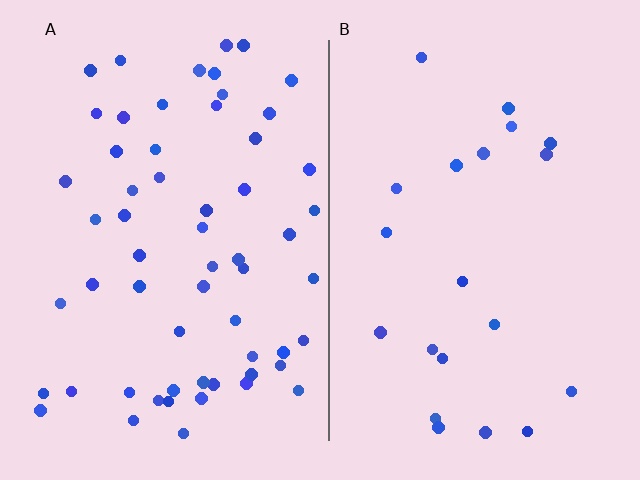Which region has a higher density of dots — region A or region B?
A (the left).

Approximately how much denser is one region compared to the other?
Approximately 2.8× — region A over region B.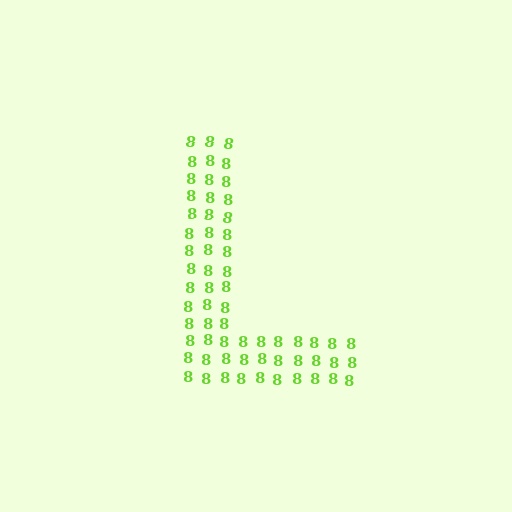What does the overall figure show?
The overall figure shows the letter L.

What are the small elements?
The small elements are digit 8's.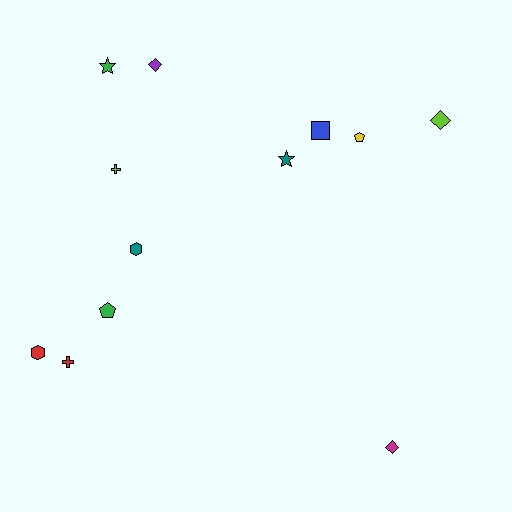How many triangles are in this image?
There are no triangles.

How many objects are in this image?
There are 12 objects.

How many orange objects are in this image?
There are no orange objects.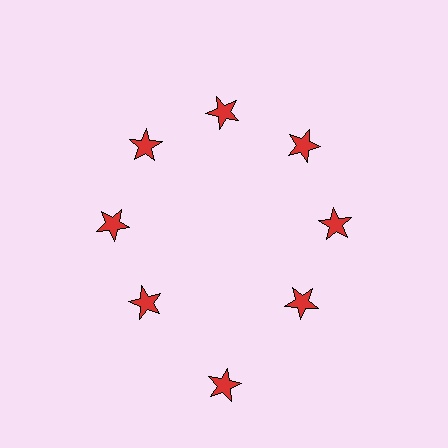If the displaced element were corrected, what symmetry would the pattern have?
It would have 8-fold rotational symmetry — the pattern would map onto itself every 45 degrees.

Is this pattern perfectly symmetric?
No. The 8 red stars are arranged in a ring, but one element near the 6 o'clock position is pushed outward from the center, breaking the 8-fold rotational symmetry.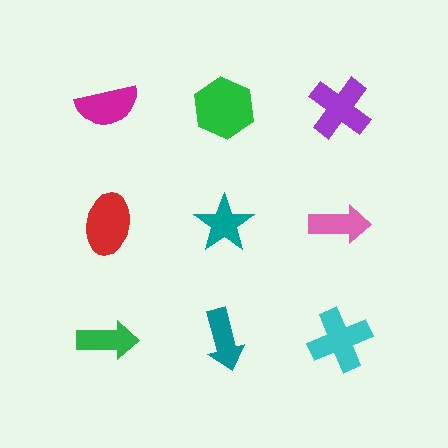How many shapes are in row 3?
3 shapes.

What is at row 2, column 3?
A pink arrow.